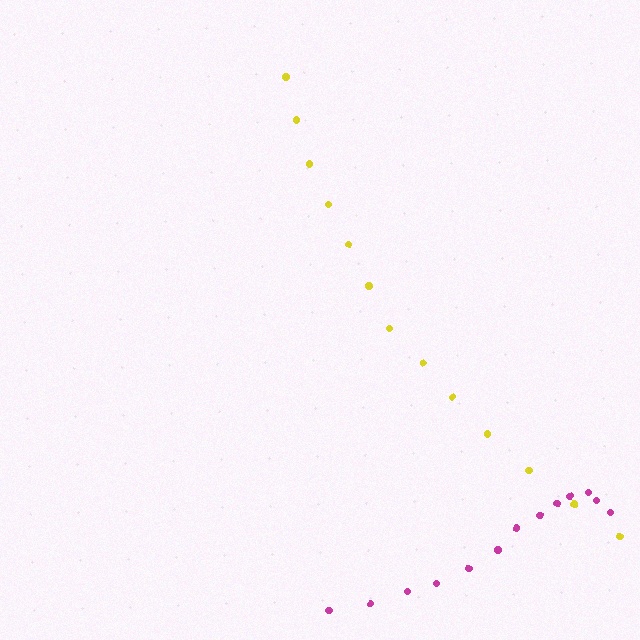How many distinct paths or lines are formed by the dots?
There are 2 distinct paths.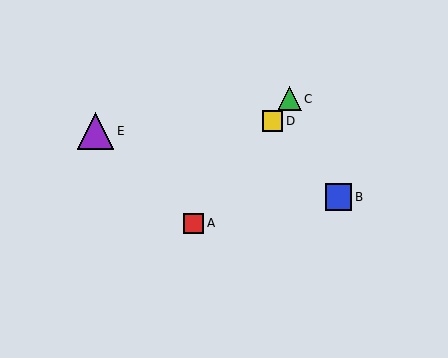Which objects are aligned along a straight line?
Objects A, C, D are aligned along a straight line.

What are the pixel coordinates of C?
Object C is at (289, 99).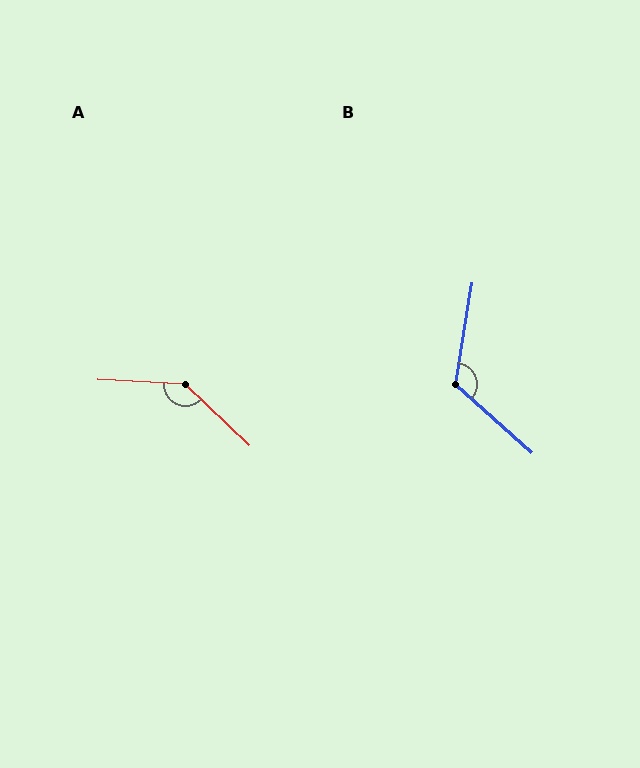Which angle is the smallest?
B, at approximately 122 degrees.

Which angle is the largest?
A, at approximately 139 degrees.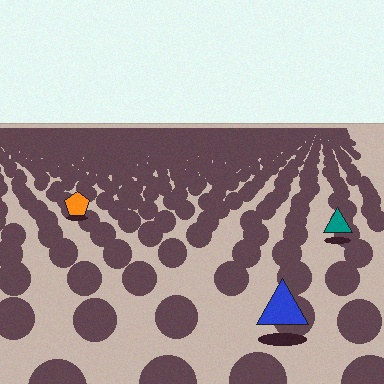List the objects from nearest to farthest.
From nearest to farthest: the blue triangle, the teal triangle, the orange pentagon.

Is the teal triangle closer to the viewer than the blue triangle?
No. The blue triangle is closer — you can tell from the texture gradient: the ground texture is coarser near it.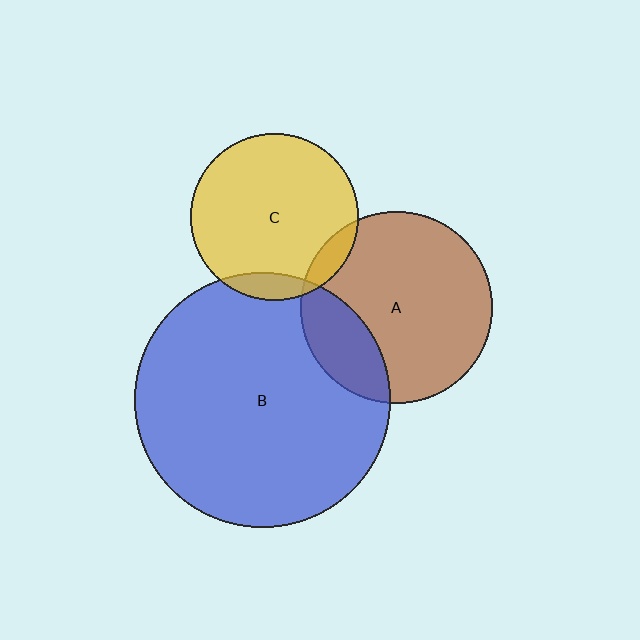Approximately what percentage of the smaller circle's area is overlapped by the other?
Approximately 10%.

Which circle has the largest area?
Circle B (blue).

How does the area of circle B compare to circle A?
Approximately 1.8 times.